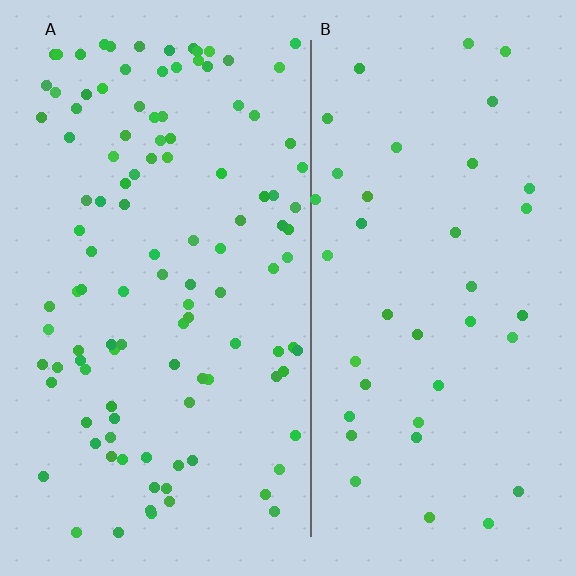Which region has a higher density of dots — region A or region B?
A (the left).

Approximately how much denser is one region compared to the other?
Approximately 2.8× — region A over region B.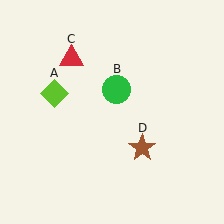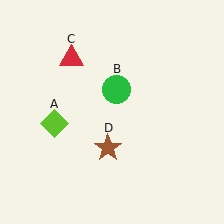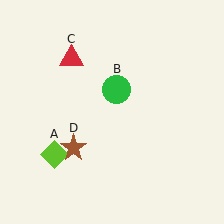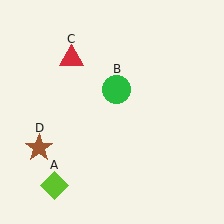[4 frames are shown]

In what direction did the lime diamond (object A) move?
The lime diamond (object A) moved down.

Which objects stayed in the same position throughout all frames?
Green circle (object B) and red triangle (object C) remained stationary.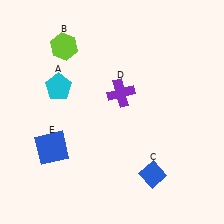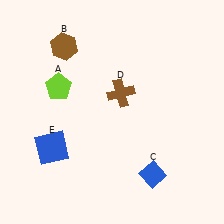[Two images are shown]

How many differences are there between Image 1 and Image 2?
There are 3 differences between the two images.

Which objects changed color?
A changed from cyan to lime. B changed from lime to brown. D changed from purple to brown.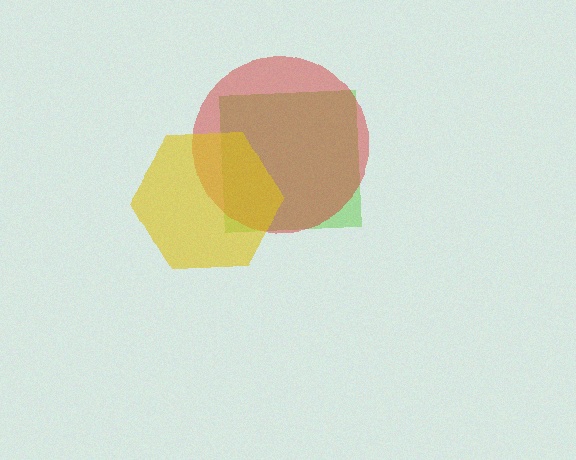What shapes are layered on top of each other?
The layered shapes are: a lime square, a red circle, a yellow hexagon.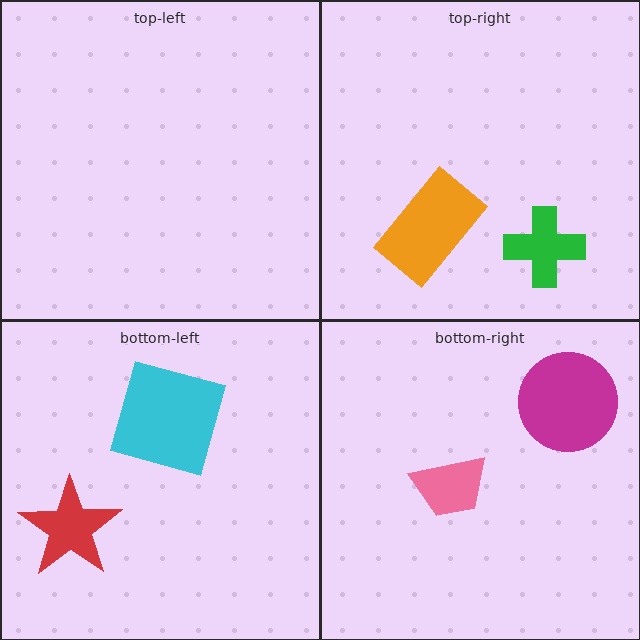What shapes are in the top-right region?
The green cross, the orange rectangle.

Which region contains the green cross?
The top-right region.